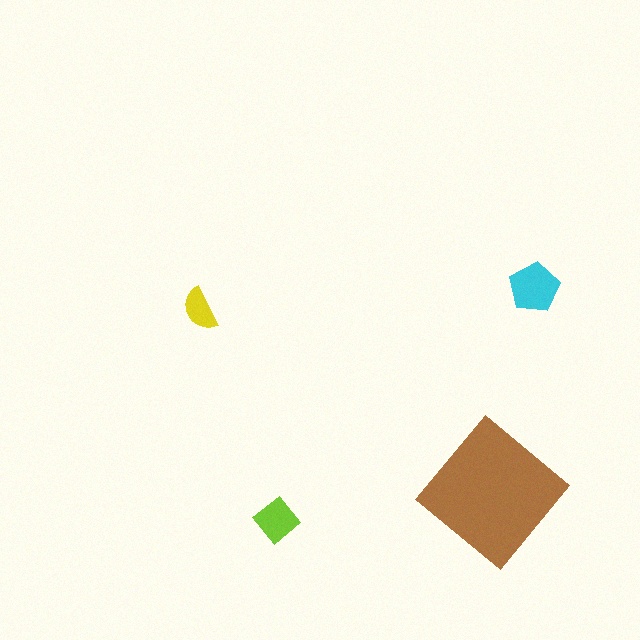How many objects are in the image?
There are 4 objects in the image.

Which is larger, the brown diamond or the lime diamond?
The brown diamond.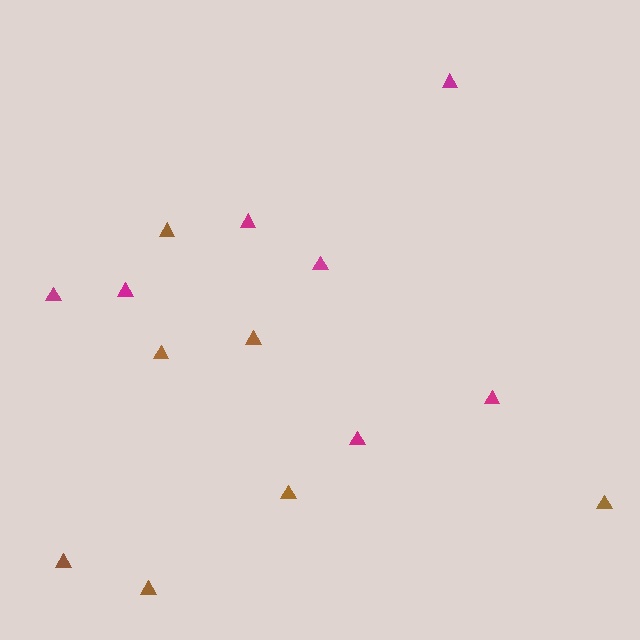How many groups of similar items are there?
There are 2 groups: one group of brown triangles (7) and one group of magenta triangles (7).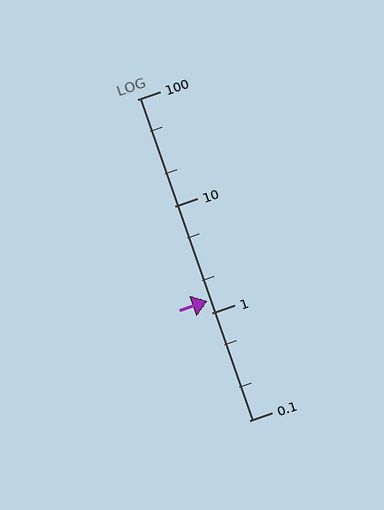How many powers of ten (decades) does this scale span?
The scale spans 3 decades, from 0.1 to 100.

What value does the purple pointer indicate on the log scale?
The pointer indicates approximately 1.3.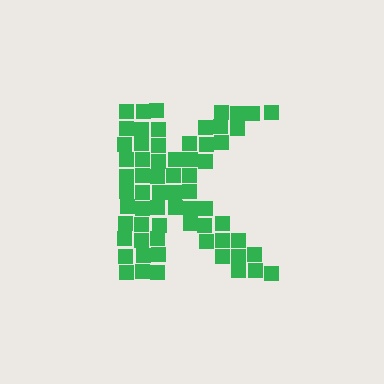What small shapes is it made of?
It is made of small squares.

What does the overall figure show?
The overall figure shows the letter K.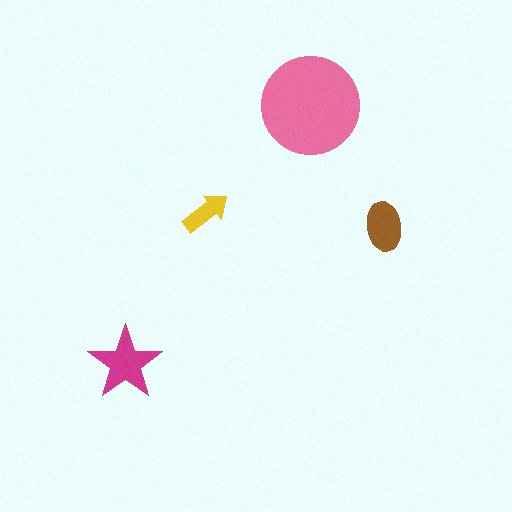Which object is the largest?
The pink circle.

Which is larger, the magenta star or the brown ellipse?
The magenta star.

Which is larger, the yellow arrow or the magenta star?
The magenta star.